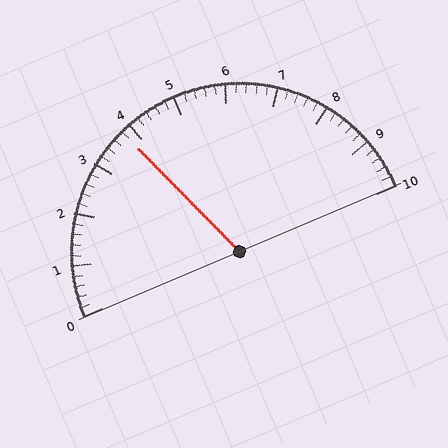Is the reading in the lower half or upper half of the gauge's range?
The reading is in the lower half of the range (0 to 10).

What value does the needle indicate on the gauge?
The needle indicates approximately 3.8.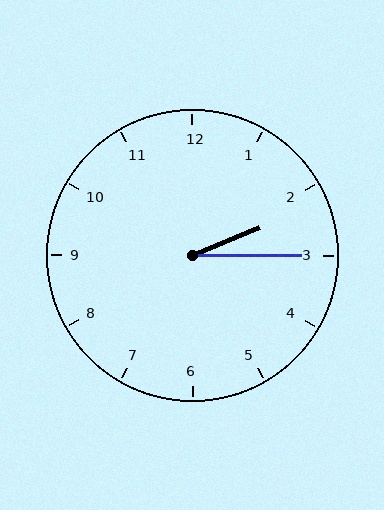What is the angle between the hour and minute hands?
Approximately 22 degrees.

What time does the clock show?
2:15.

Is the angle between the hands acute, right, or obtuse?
It is acute.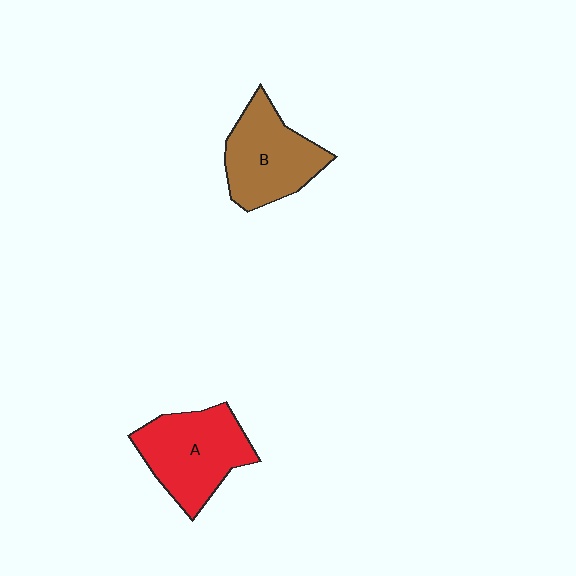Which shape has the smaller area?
Shape B (brown).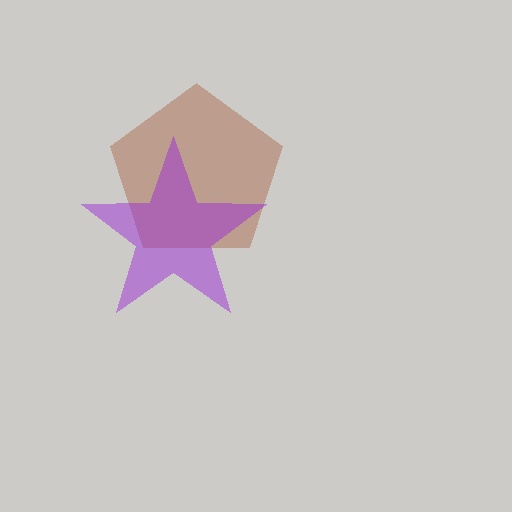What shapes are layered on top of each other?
The layered shapes are: a brown pentagon, a purple star.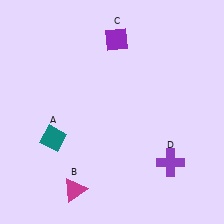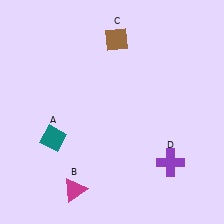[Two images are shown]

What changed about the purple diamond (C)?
In Image 1, C is purple. In Image 2, it changed to brown.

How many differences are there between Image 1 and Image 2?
There is 1 difference between the two images.